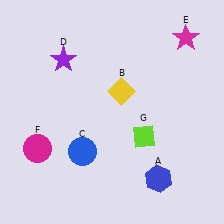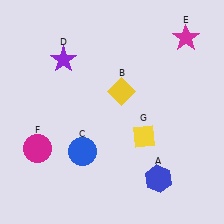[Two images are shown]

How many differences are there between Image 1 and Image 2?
There is 1 difference between the two images.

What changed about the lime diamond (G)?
In Image 1, G is lime. In Image 2, it changed to yellow.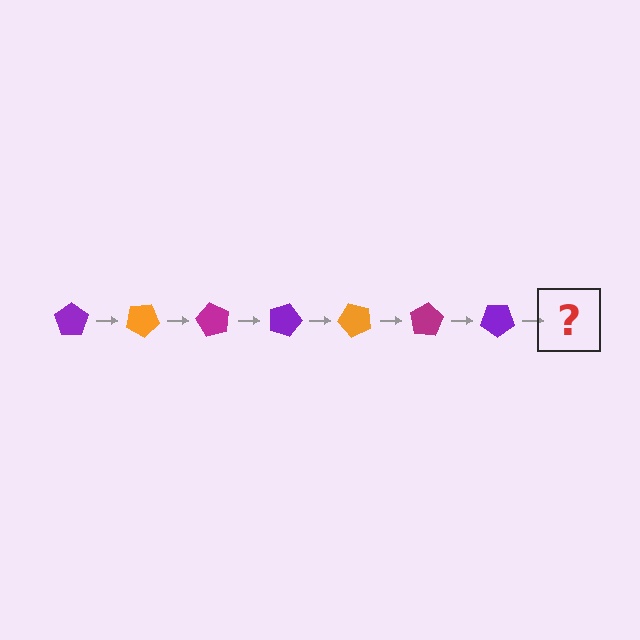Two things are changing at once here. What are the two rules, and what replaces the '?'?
The two rules are that it rotates 30 degrees each step and the color cycles through purple, orange, and magenta. The '?' should be an orange pentagon, rotated 210 degrees from the start.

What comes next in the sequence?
The next element should be an orange pentagon, rotated 210 degrees from the start.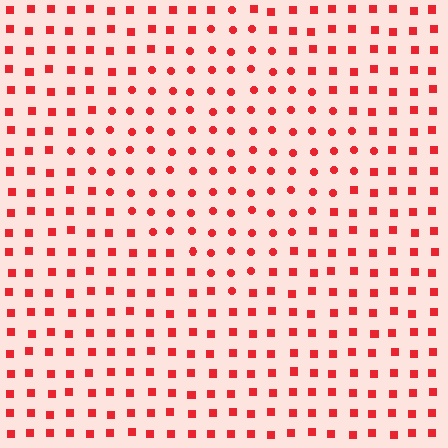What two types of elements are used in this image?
The image uses circles inside the diamond region and squares outside it.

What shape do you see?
I see a diamond.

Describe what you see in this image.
The image is filled with small red elements arranged in a uniform grid. A diamond-shaped region contains circles, while the surrounding area contains squares. The boundary is defined purely by the change in element shape.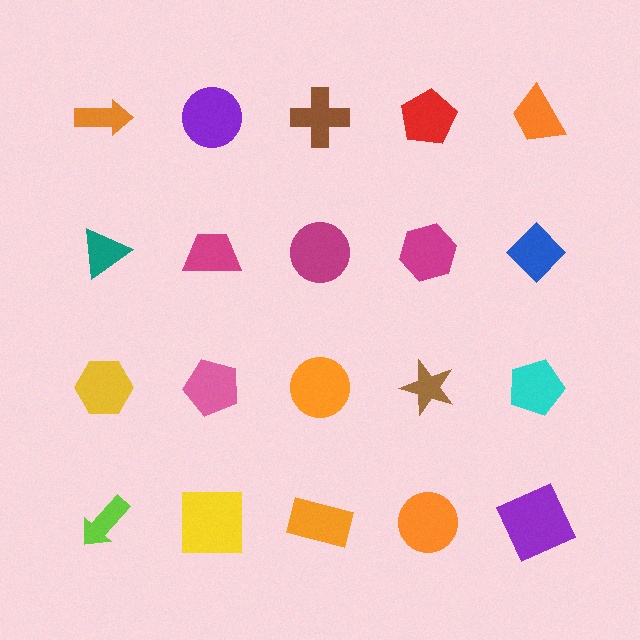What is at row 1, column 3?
A brown cross.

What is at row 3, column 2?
A pink pentagon.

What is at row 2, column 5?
A blue diamond.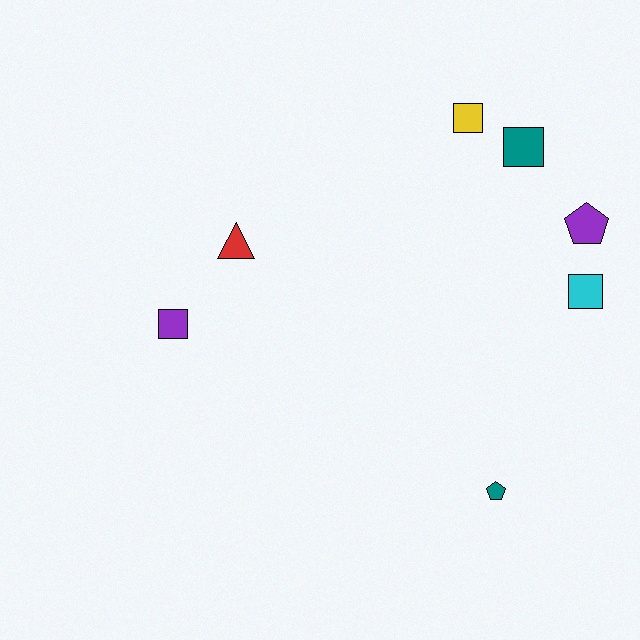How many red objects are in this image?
There is 1 red object.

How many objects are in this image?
There are 7 objects.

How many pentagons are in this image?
There are 2 pentagons.